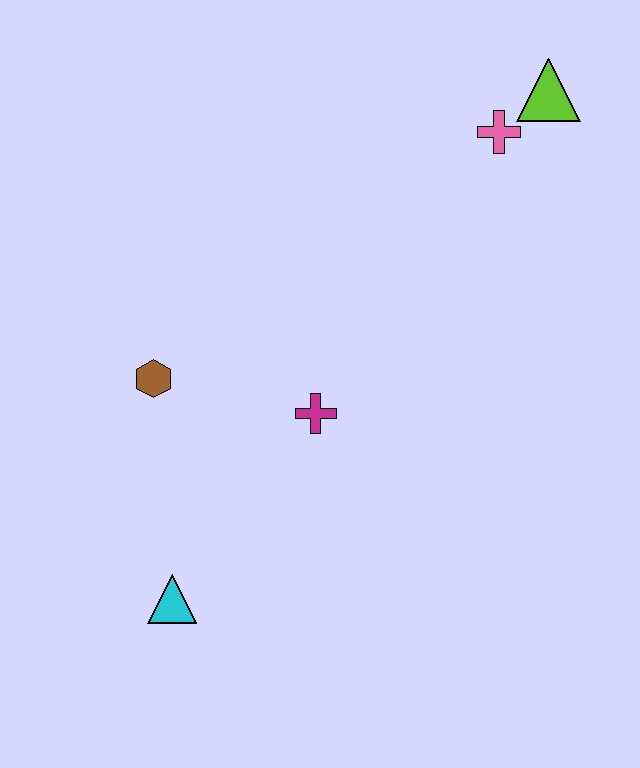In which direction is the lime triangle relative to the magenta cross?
The lime triangle is above the magenta cross.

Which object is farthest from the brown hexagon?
The lime triangle is farthest from the brown hexagon.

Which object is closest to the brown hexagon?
The magenta cross is closest to the brown hexagon.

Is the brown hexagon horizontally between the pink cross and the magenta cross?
No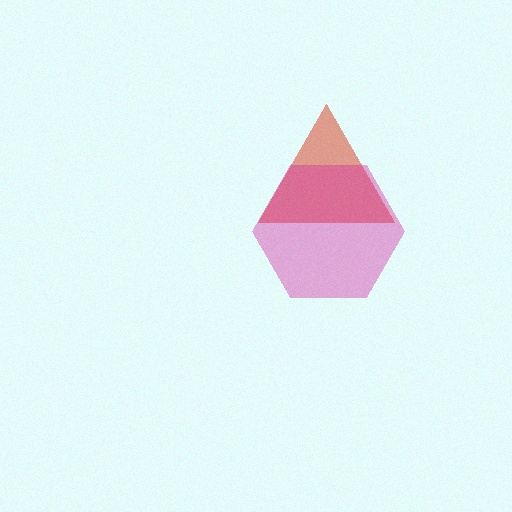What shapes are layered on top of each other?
The layered shapes are: a red triangle, a magenta hexagon.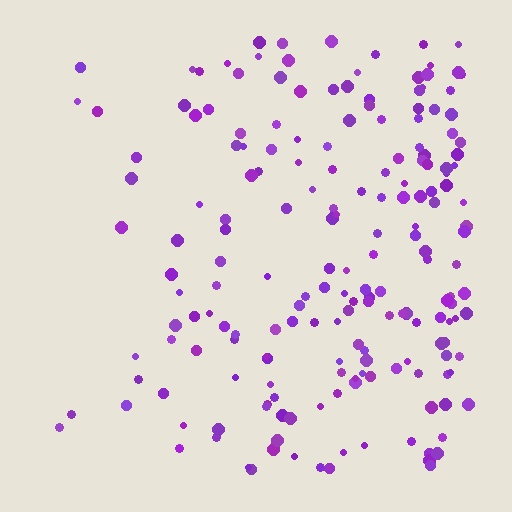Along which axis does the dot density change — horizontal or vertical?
Horizontal.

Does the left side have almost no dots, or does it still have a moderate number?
Still a moderate number, just noticeably fewer than the right.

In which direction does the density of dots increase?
From left to right, with the right side densest.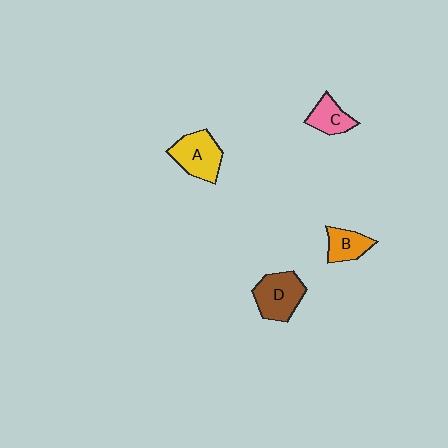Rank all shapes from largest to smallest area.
From largest to smallest: D (brown), A (yellow), B (orange), C (pink).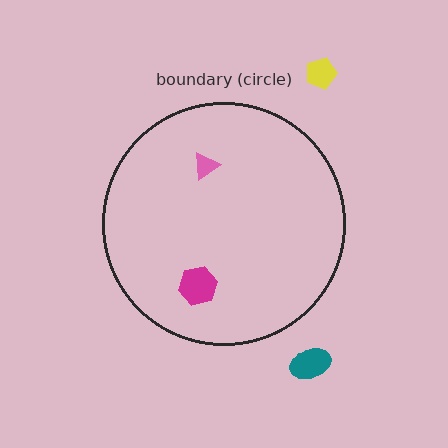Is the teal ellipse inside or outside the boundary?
Outside.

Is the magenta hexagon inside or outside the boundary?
Inside.